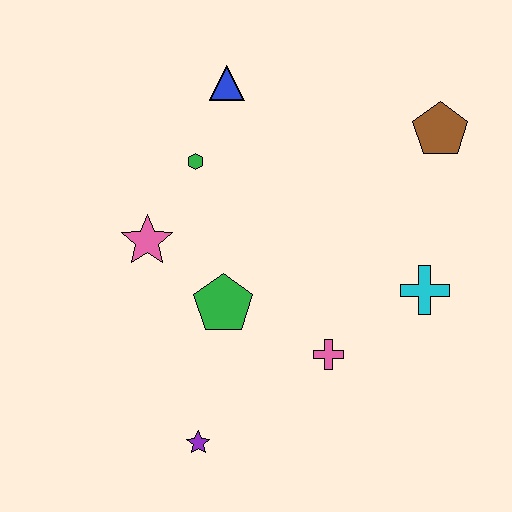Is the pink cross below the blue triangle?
Yes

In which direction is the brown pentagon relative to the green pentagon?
The brown pentagon is to the right of the green pentagon.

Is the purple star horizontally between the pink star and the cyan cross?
Yes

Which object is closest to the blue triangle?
The green hexagon is closest to the blue triangle.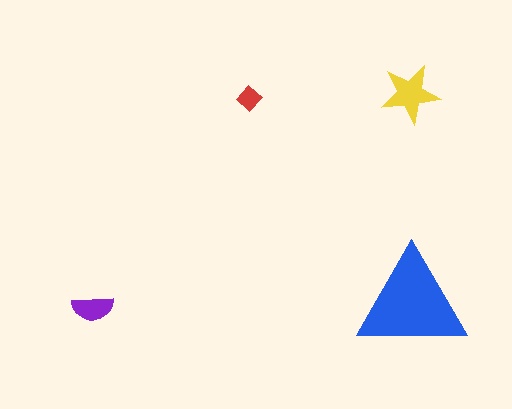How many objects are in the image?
There are 4 objects in the image.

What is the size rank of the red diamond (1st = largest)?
4th.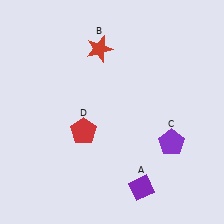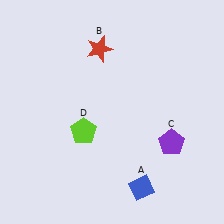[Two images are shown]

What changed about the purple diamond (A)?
In Image 1, A is purple. In Image 2, it changed to blue.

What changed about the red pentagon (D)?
In Image 1, D is red. In Image 2, it changed to lime.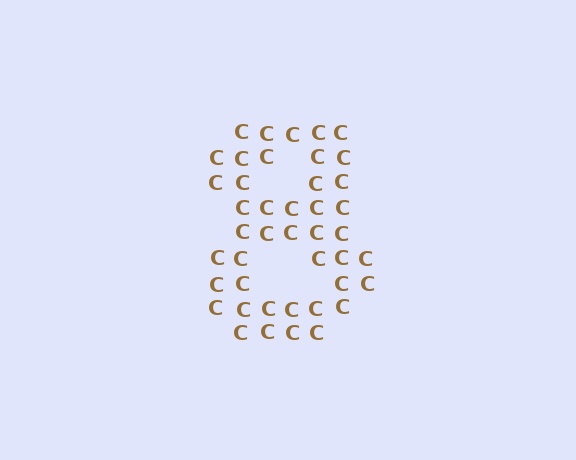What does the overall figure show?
The overall figure shows the digit 8.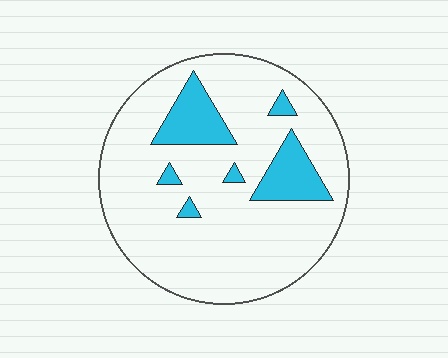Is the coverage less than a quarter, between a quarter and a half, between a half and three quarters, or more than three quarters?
Less than a quarter.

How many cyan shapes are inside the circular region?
6.